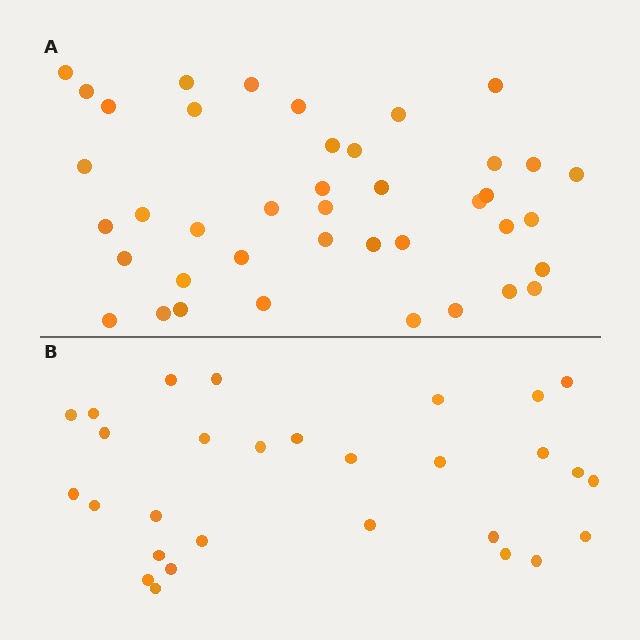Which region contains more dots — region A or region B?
Region A (the top region) has more dots.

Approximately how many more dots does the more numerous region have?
Region A has roughly 12 or so more dots than region B.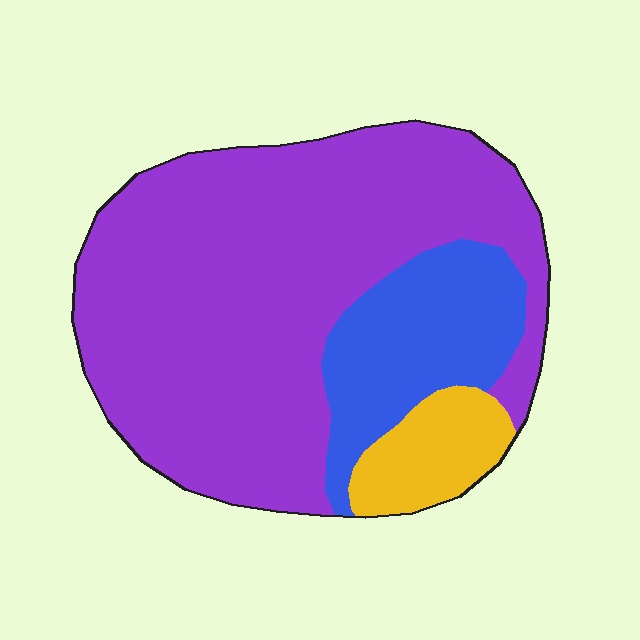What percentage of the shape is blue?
Blue covers around 20% of the shape.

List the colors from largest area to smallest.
From largest to smallest: purple, blue, yellow.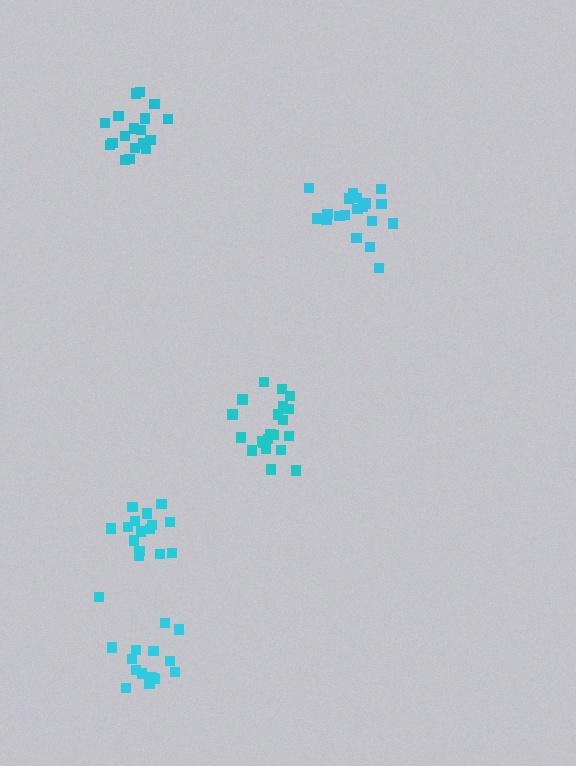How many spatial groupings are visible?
There are 5 spatial groupings.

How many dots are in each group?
Group 1: 15 dots, Group 2: 21 dots, Group 3: 19 dots, Group 4: 19 dots, Group 5: 16 dots (90 total).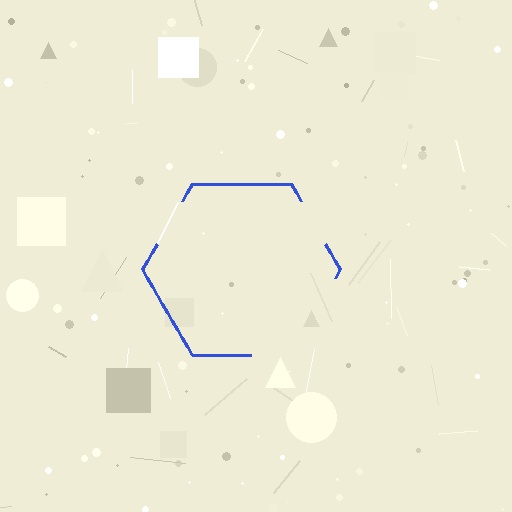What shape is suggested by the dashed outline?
The dashed outline suggests a hexagon.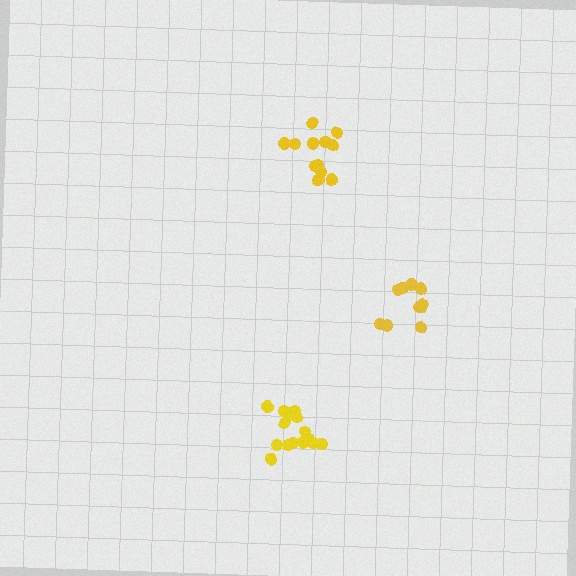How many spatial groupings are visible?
There are 3 spatial groupings.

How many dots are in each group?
Group 1: 12 dots, Group 2: 10 dots, Group 3: 16 dots (38 total).